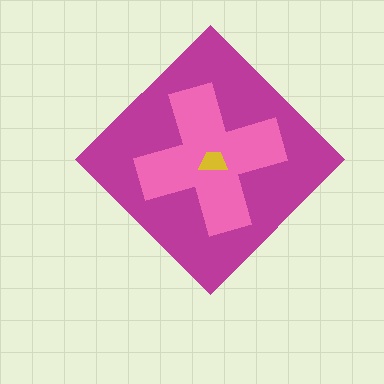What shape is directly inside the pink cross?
The yellow trapezoid.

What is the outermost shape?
The magenta diamond.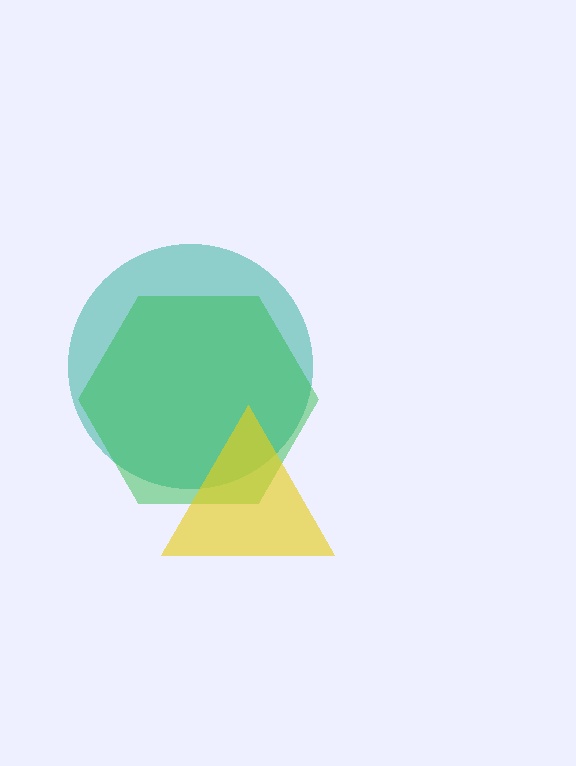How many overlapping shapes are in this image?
There are 3 overlapping shapes in the image.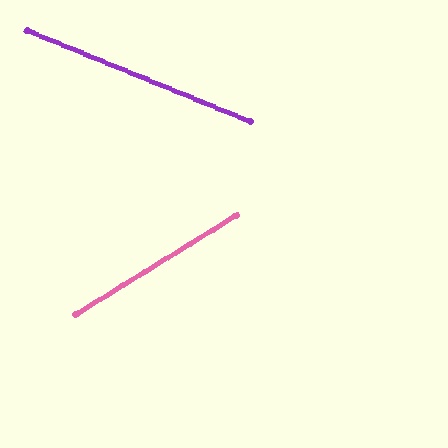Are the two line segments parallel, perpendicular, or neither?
Neither parallel nor perpendicular — they differ by about 54°.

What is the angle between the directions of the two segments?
Approximately 54 degrees.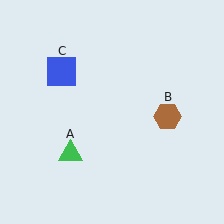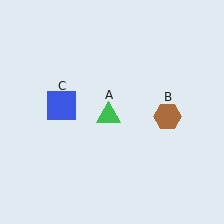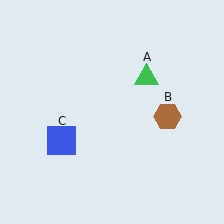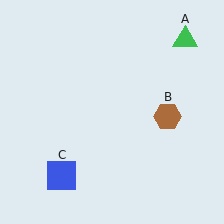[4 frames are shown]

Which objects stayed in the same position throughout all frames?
Brown hexagon (object B) remained stationary.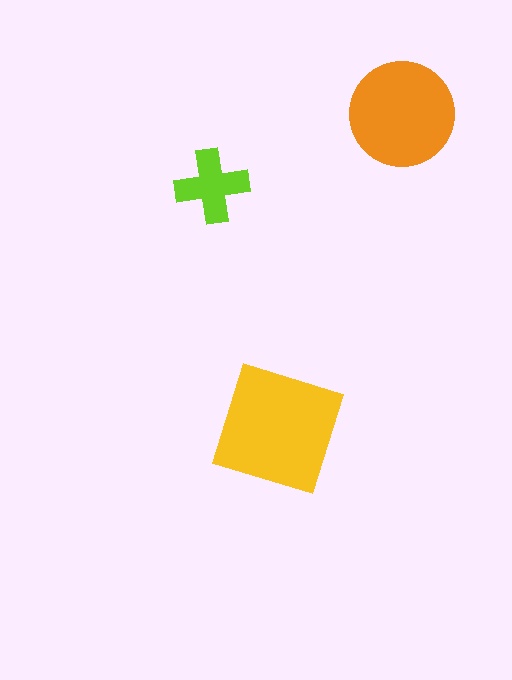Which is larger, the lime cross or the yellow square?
The yellow square.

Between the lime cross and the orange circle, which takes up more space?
The orange circle.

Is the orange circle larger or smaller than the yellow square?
Smaller.